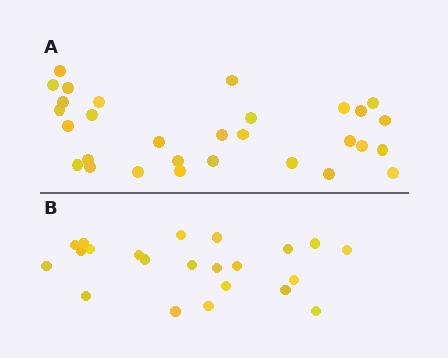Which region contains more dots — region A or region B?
Region A (the top region) has more dots.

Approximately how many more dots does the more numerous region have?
Region A has roughly 8 or so more dots than region B.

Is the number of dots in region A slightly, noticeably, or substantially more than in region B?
Region A has noticeably more, but not dramatically so. The ratio is roughly 1.4 to 1.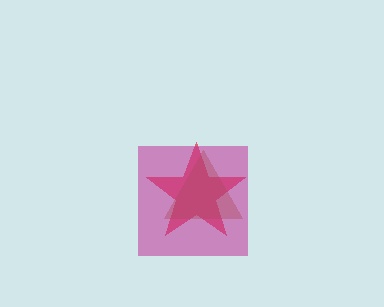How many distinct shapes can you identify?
There are 3 distinct shapes: a red star, a brown triangle, a magenta square.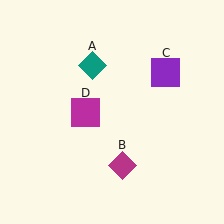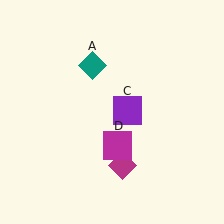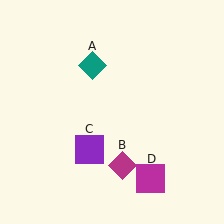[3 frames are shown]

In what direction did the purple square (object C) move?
The purple square (object C) moved down and to the left.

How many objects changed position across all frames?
2 objects changed position: purple square (object C), magenta square (object D).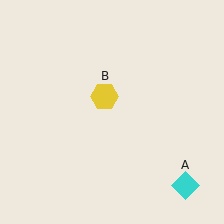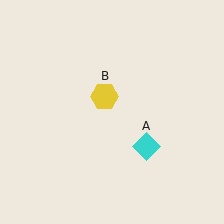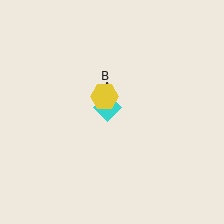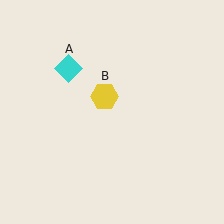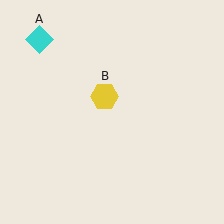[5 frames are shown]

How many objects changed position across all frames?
1 object changed position: cyan diamond (object A).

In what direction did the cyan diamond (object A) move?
The cyan diamond (object A) moved up and to the left.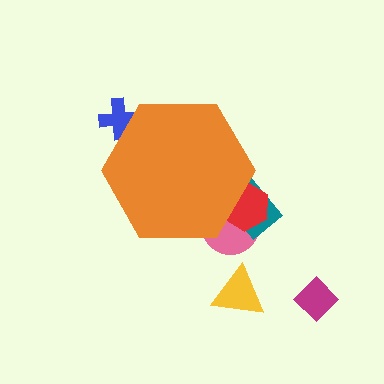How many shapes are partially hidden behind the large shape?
4 shapes are partially hidden.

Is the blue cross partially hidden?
Yes, the blue cross is partially hidden behind the orange hexagon.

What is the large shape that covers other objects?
An orange hexagon.